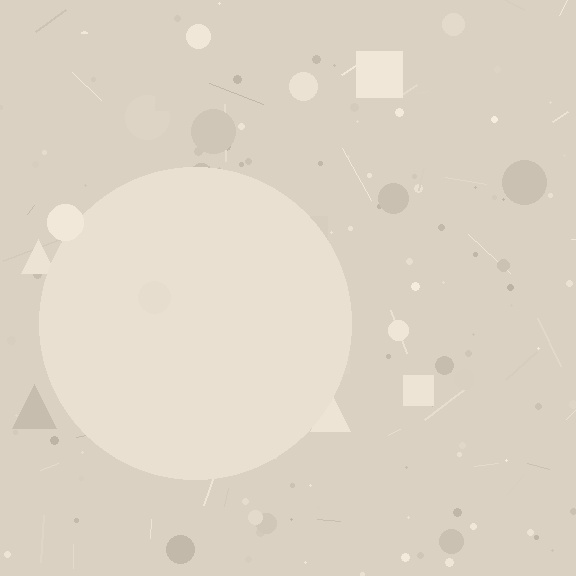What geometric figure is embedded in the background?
A circle is embedded in the background.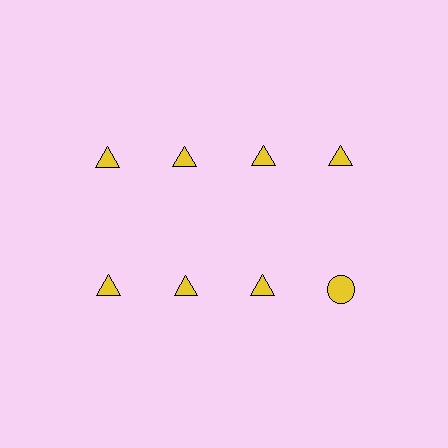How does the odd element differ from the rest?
It has a different shape: circle instead of triangle.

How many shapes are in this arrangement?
There are 8 shapes arranged in a grid pattern.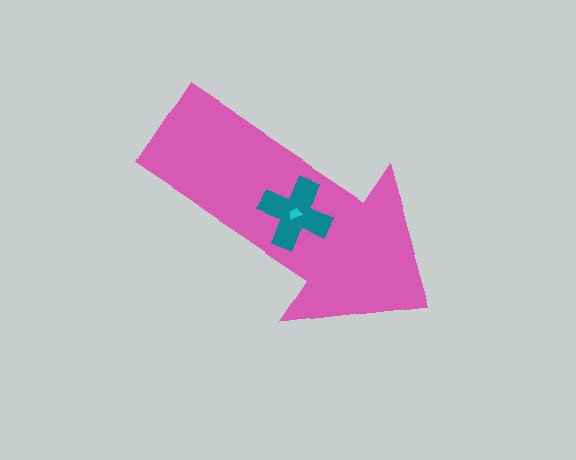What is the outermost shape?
The pink arrow.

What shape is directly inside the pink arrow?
The teal cross.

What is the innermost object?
The cyan trapezoid.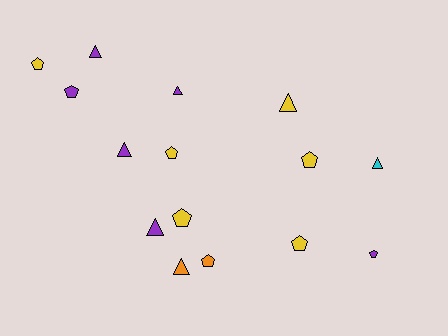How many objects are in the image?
There are 15 objects.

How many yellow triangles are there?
There is 1 yellow triangle.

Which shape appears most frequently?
Pentagon, with 8 objects.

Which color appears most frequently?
Yellow, with 6 objects.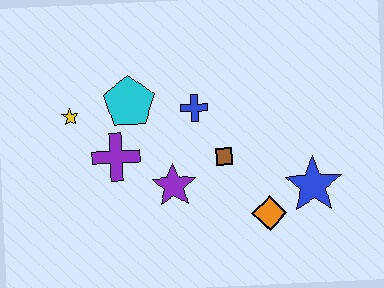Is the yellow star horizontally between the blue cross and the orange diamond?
No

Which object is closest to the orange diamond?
The blue star is closest to the orange diamond.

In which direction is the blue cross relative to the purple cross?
The blue cross is to the right of the purple cross.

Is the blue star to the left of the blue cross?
No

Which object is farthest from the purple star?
The blue star is farthest from the purple star.